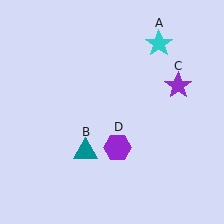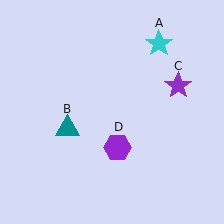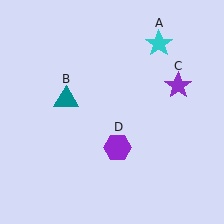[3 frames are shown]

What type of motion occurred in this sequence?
The teal triangle (object B) rotated clockwise around the center of the scene.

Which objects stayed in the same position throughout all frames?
Cyan star (object A) and purple star (object C) and purple hexagon (object D) remained stationary.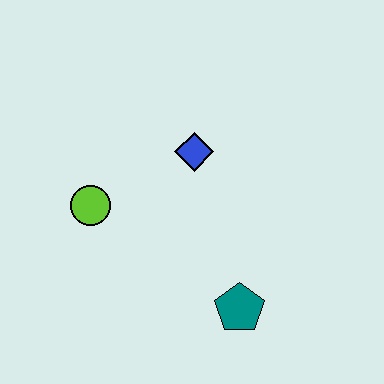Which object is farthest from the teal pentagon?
The lime circle is farthest from the teal pentagon.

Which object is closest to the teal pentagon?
The blue diamond is closest to the teal pentagon.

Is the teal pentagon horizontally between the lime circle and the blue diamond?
No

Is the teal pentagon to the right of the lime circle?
Yes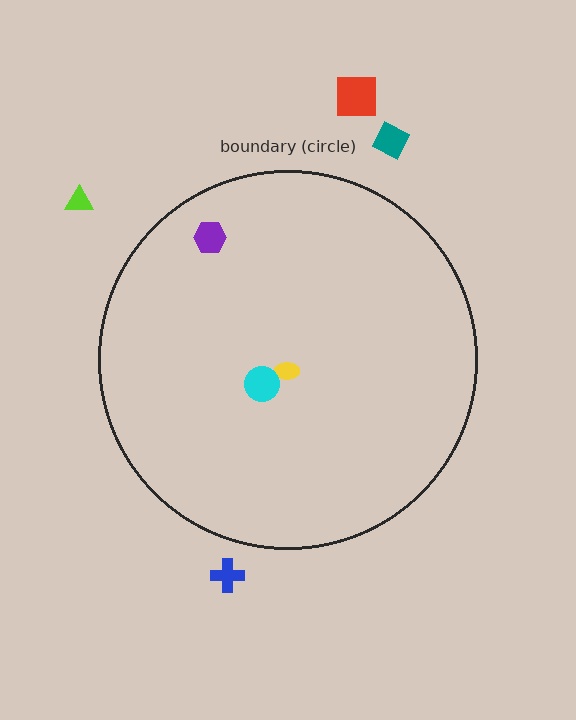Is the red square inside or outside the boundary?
Outside.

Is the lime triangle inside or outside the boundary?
Outside.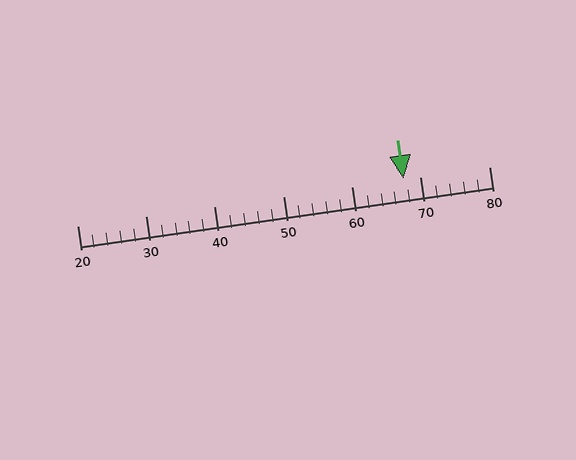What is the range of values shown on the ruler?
The ruler shows values from 20 to 80.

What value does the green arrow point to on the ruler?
The green arrow points to approximately 68.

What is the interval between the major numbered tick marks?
The major tick marks are spaced 10 units apart.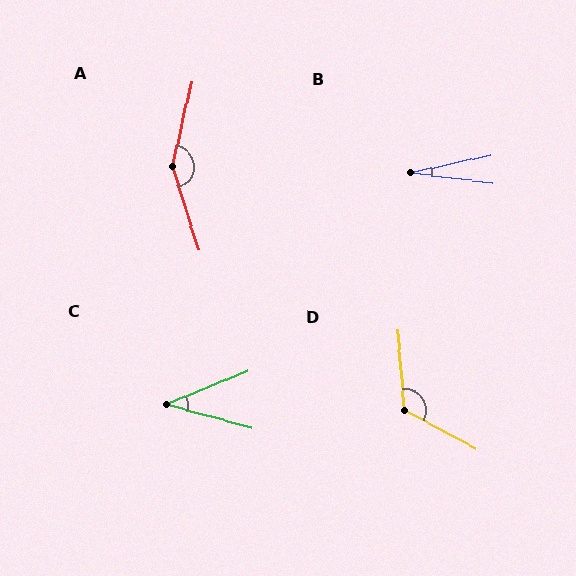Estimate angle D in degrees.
Approximately 123 degrees.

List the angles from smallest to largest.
B (19°), C (38°), D (123°), A (149°).